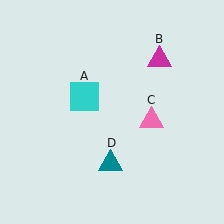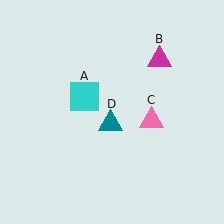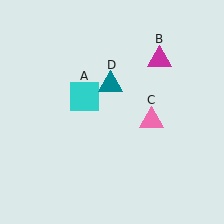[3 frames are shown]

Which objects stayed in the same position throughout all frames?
Cyan square (object A) and magenta triangle (object B) and pink triangle (object C) remained stationary.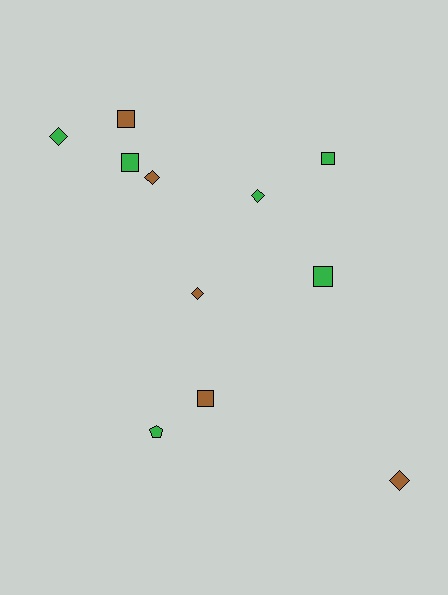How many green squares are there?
There are 3 green squares.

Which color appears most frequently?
Green, with 6 objects.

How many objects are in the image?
There are 11 objects.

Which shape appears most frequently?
Square, with 5 objects.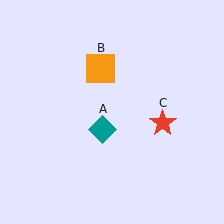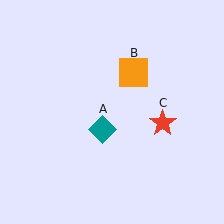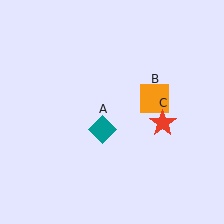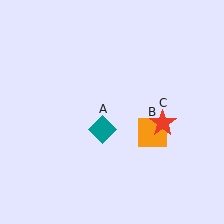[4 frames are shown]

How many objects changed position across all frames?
1 object changed position: orange square (object B).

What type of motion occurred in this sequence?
The orange square (object B) rotated clockwise around the center of the scene.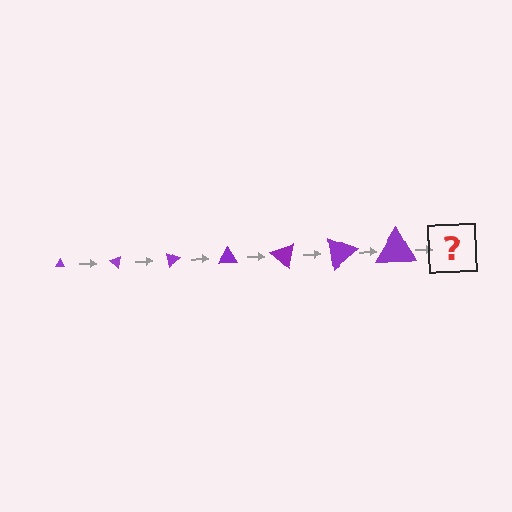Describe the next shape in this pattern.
It should be a triangle, larger than the previous one and rotated 280 degrees from the start.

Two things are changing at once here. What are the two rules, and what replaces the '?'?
The two rules are that the triangle grows larger each step and it rotates 40 degrees each step. The '?' should be a triangle, larger than the previous one and rotated 280 degrees from the start.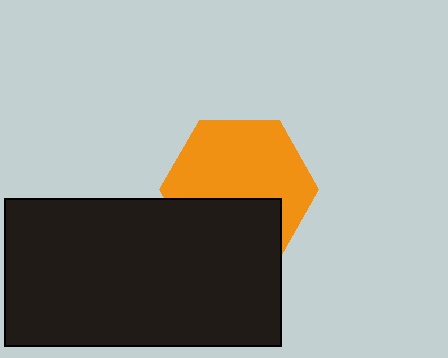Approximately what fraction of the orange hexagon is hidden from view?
Roughly 37% of the orange hexagon is hidden behind the black rectangle.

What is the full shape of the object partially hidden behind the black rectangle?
The partially hidden object is an orange hexagon.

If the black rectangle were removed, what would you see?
You would see the complete orange hexagon.